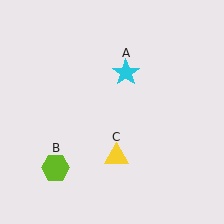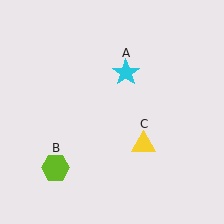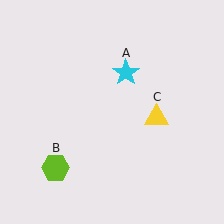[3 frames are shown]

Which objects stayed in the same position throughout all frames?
Cyan star (object A) and lime hexagon (object B) remained stationary.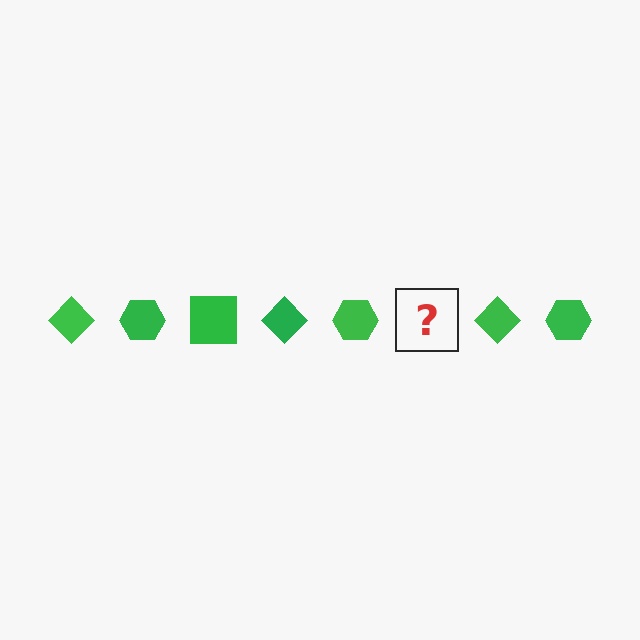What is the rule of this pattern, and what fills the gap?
The rule is that the pattern cycles through diamond, hexagon, square shapes in green. The gap should be filled with a green square.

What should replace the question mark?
The question mark should be replaced with a green square.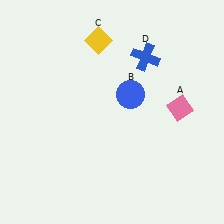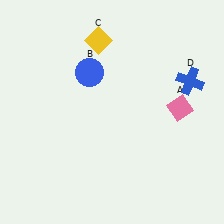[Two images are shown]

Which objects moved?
The objects that moved are: the blue circle (B), the blue cross (D).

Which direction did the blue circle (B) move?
The blue circle (B) moved left.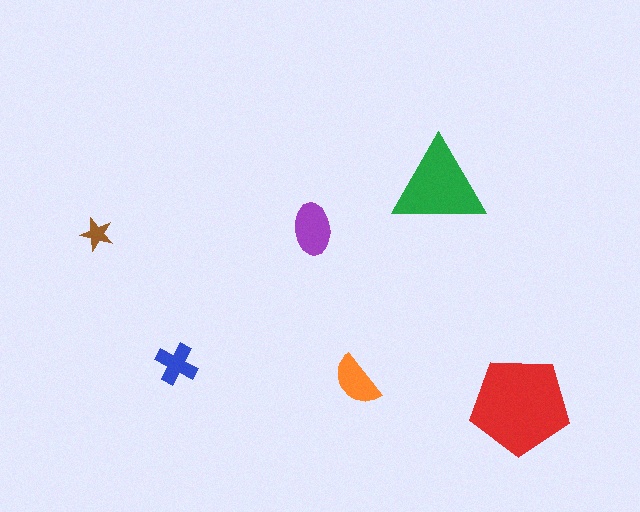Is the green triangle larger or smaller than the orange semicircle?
Larger.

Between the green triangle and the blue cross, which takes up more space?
The green triangle.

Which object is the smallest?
The brown star.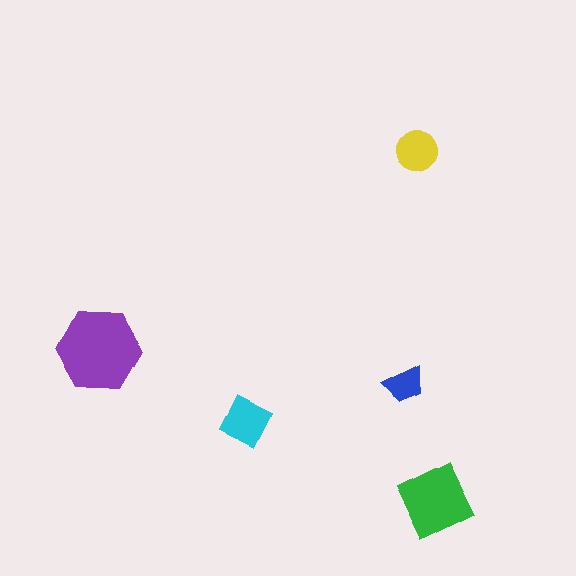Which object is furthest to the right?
The green square is rightmost.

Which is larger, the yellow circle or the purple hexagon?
The purple hexagon.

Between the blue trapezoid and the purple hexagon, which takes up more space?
The purple hexagon.